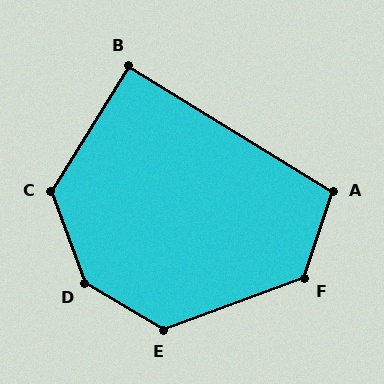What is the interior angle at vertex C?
Approximately 128 degrees (obtuse).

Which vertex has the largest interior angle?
D, at approximately 141 degrees.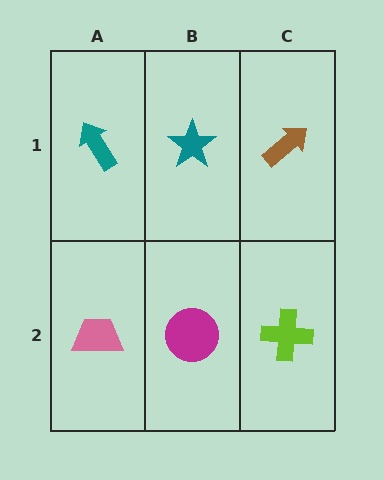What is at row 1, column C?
A brown arrow.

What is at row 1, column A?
A teal arrow.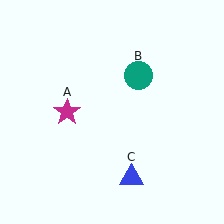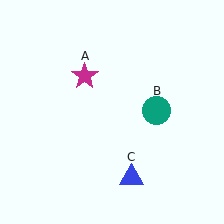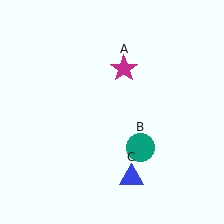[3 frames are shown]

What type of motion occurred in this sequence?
The magenta star (object A), teal circle (object B) rotated clockwise around the center of the scene.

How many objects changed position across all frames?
2 objects changed position: magenta star (object A), teal circle (object B).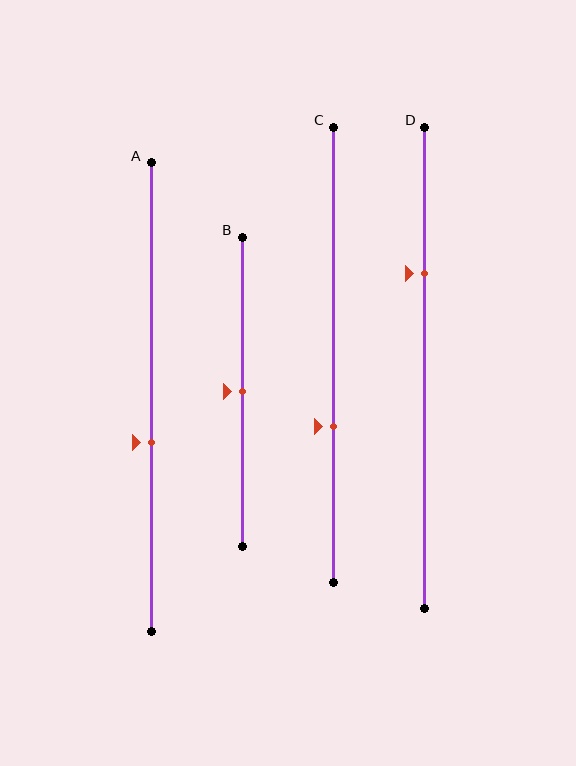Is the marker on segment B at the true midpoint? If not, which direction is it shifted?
Yes, the marker on segment B is at the true midpoint.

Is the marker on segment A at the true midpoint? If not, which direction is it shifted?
No, the marker on segment A is shifted downward by about 10% of the segment length.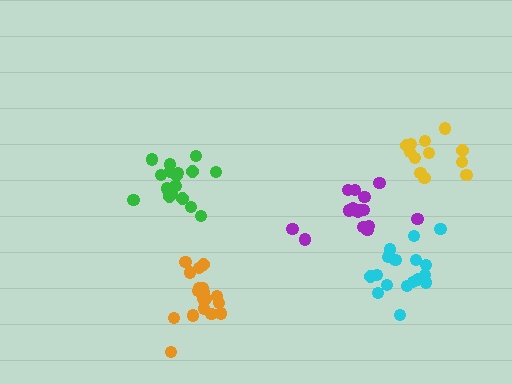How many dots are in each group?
Group 1: 15 dots, Group 2: 12 dots, Group 3: 18 dots, Group 4: 18 dots, Group 5: 17 dots (80 total).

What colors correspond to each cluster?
The clusters are colored: purple, yellow, cyan, orange, green.